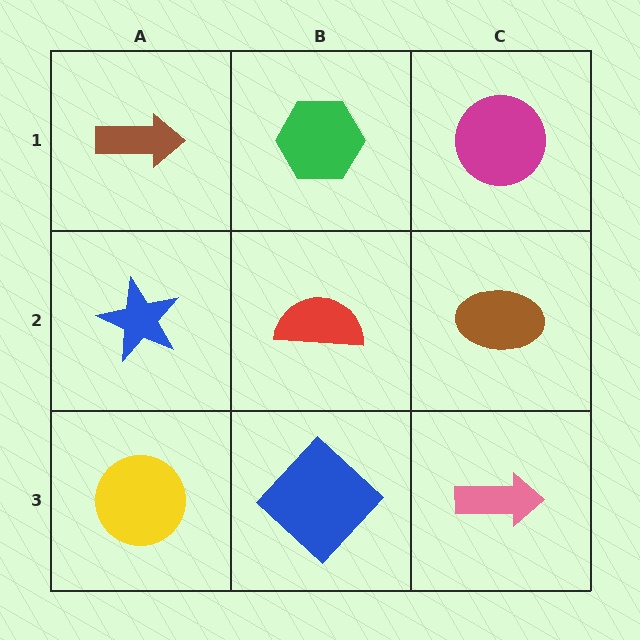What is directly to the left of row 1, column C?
A green hexagon.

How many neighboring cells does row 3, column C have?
2.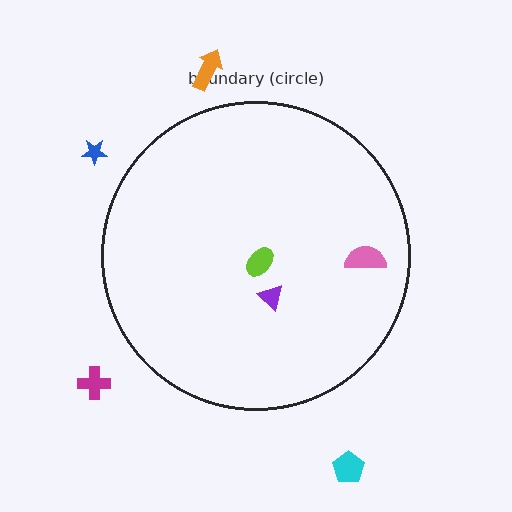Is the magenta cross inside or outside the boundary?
Outside.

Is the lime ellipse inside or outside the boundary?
Inside.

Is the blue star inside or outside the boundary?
Outside.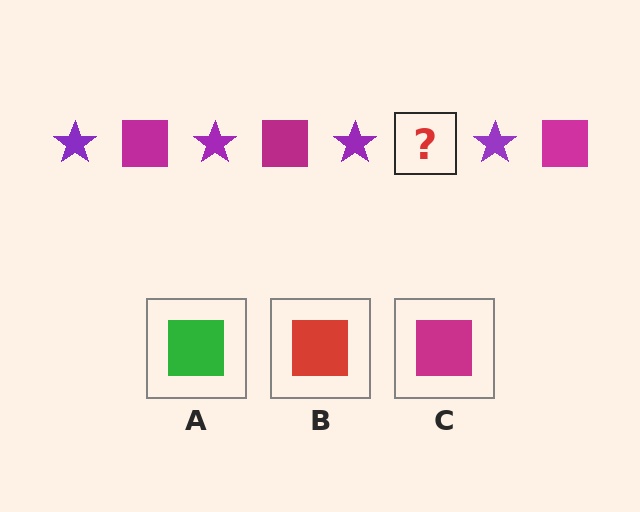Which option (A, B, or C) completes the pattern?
C.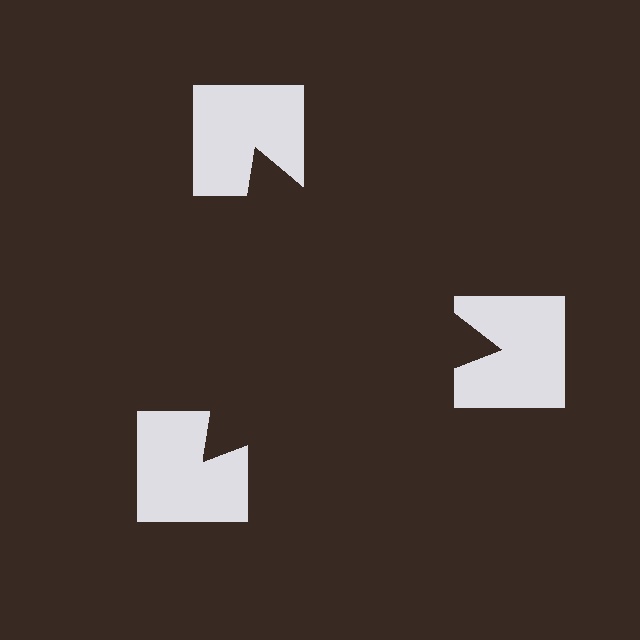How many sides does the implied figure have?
3 sides.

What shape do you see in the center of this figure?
An illusory triangle — its edges are inferred from the aligned wedge cuts in the notched squares, not physically drawn.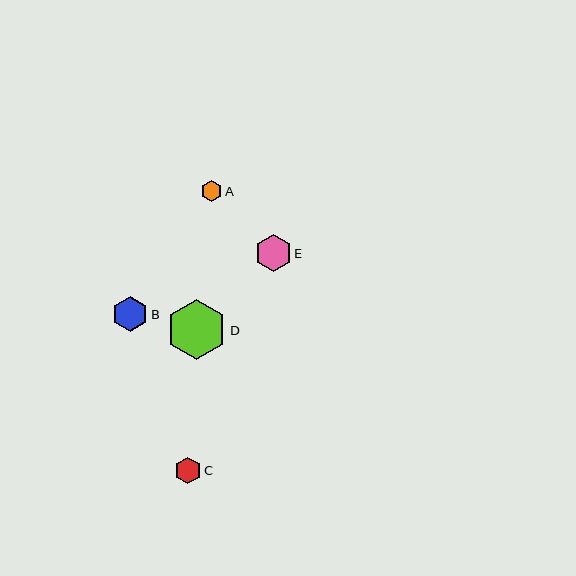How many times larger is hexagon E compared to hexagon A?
Hexagon E is approximately 1.8 times the size of hexagon A.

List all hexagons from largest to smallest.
From largest to smallest: D, E, B, C, A.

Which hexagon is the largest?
Hexagon D is the largest with a size of approximately 60 pixels.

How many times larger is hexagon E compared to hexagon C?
Hexagon E is approximately 1.4 times the size of hexagon C.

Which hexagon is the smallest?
Hexagon A is the smallest with a size of approximately 21 pixels.